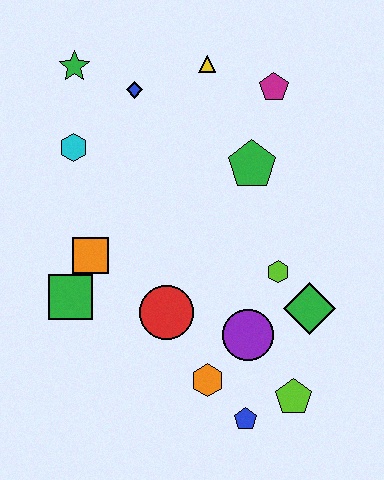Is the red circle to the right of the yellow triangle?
No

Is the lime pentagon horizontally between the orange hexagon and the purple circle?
No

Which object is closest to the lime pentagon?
The blue pentagon is closest to the lime pentagon.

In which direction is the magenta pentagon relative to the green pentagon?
The magenta pentagon is above the green pentagon.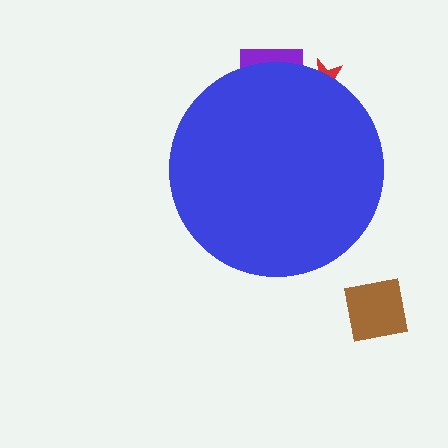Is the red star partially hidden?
Yes, the red star is partially hidden behind the blue circle.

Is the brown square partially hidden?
No, the brown square is fully visible.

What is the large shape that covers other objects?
A blue circle.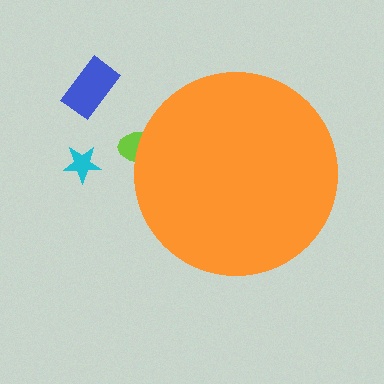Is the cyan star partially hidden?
No, the cyan star is fully visible.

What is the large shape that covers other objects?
An orange circle.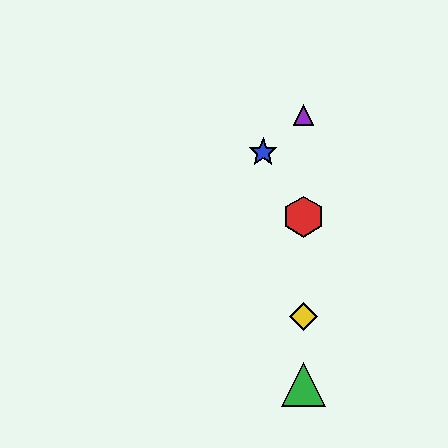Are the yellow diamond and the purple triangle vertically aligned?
Yes, both are at x≈303.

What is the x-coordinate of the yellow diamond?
The yellow diamond is at x≈303.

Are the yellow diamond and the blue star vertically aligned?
No, the yellow diamond is at x≈303 and the blue star is at x≈263.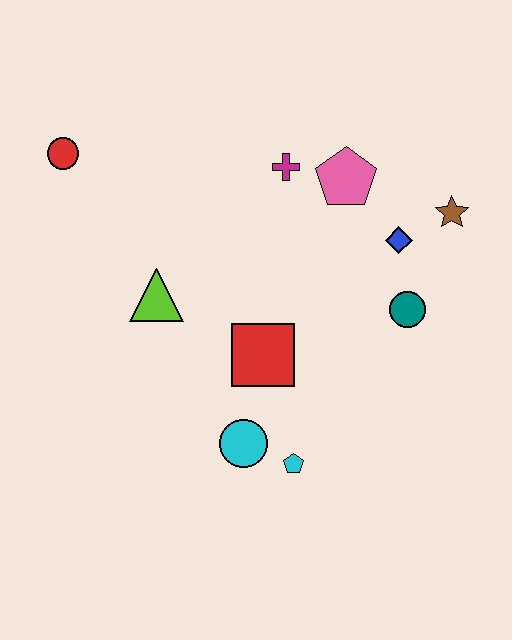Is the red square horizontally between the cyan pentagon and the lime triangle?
Yes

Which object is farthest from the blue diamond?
The red circle is farthest from the blue diamond.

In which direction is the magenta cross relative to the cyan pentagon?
The magenta cross is above the cyan pentagon.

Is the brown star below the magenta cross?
Yes